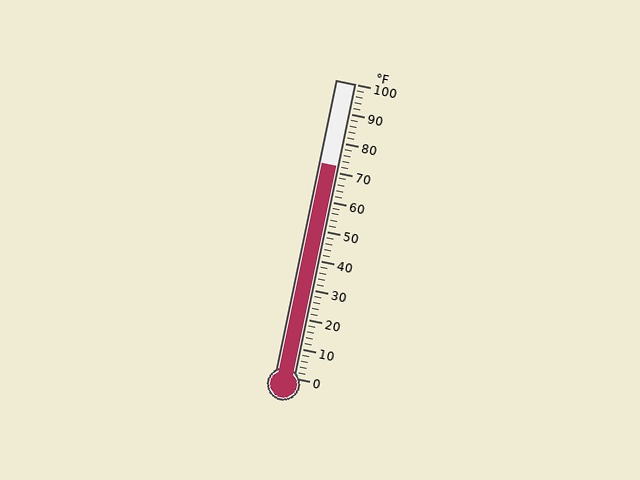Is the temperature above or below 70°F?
The temperature is above 70°F.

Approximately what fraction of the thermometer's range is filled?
The thermometer is filled to approximately 70% of its range.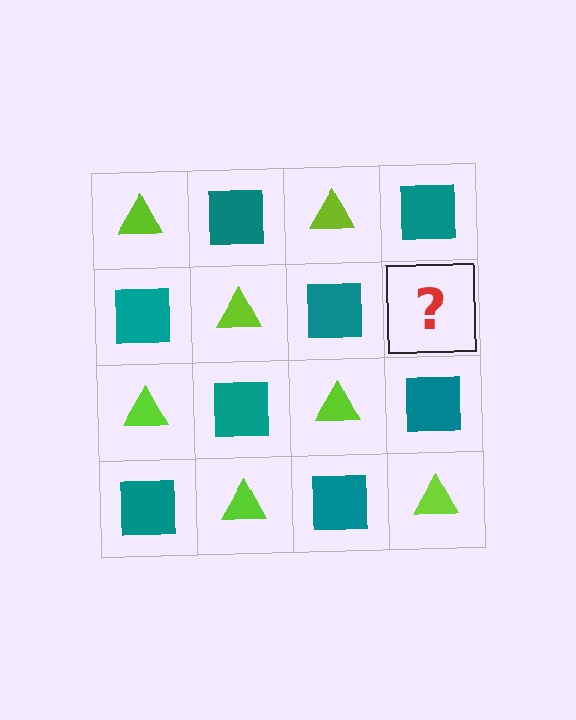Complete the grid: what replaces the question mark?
The question mark should be replaced with a lime triangle.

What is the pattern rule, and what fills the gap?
The rule is that it alternates lime triangle and teal square in a checkerboard pattern. The gap should be filled with a lime triangle.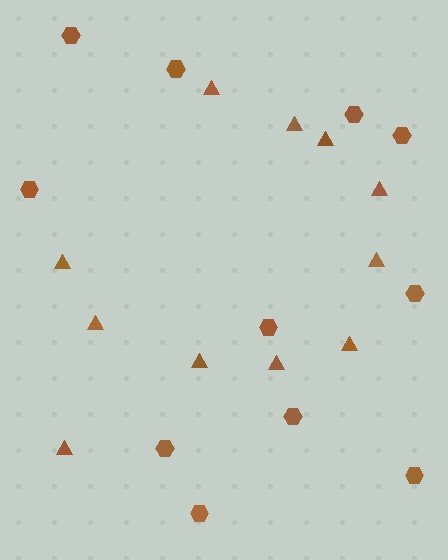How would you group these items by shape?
There are 2 groups: one group of hexagons (11) and one group of triangles (11).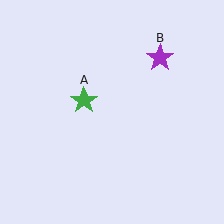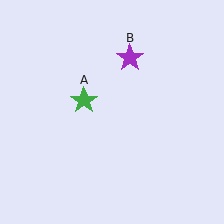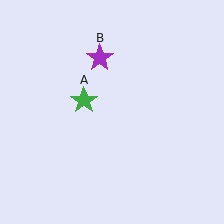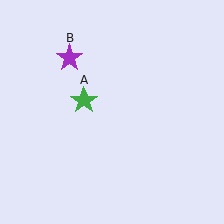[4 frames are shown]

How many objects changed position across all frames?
1 object changed position: purple star (object B).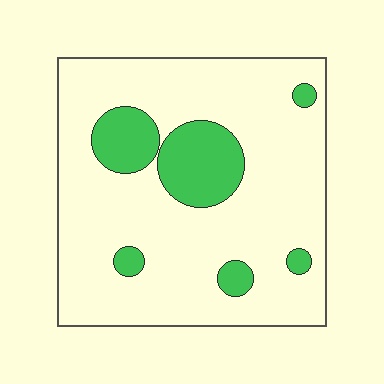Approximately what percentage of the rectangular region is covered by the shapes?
Approximately 15%.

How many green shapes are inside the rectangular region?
6.